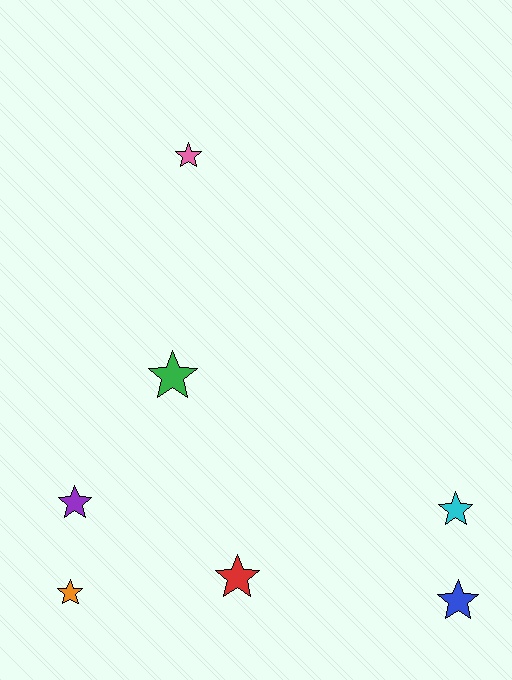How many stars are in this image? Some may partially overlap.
There are 7 stars.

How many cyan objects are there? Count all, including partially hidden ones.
There is 1 cyan object.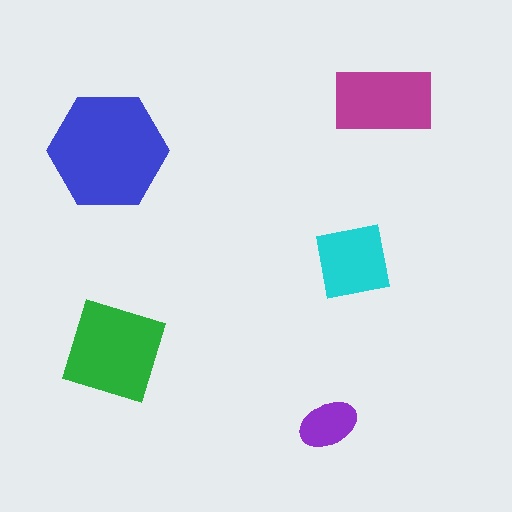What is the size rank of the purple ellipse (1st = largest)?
5th.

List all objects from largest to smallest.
The blue hexagon, the green square, the magenta rectangle, the cyan square, the purple ellipse.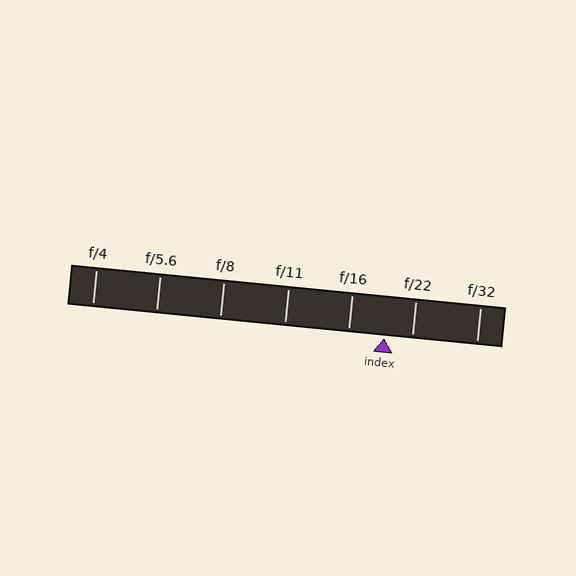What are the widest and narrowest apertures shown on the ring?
The widest aperture shown is f/4 and the narrowest is f/32.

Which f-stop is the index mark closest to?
The index mark is closest to f/22.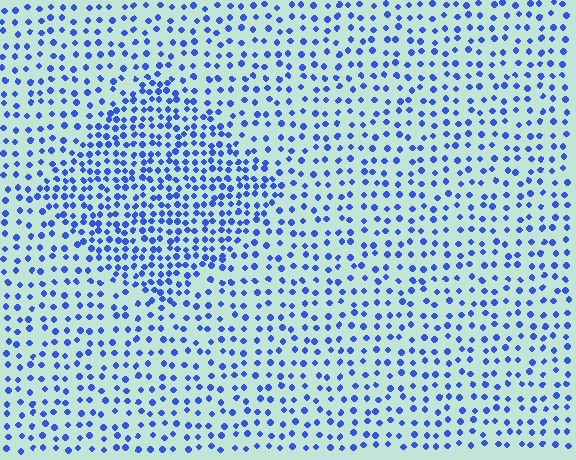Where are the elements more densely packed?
The elements are more densely packed inside the diamond boundary.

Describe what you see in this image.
The image contains small blue elements arranged at two different densities. A diamond-shaped region is visible where the elements are more densely packed than the surrounding area.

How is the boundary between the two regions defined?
The boundary is defined by a change in element density (approximately 1.9x ratio). All elements are the same color, size, and shape.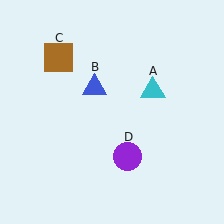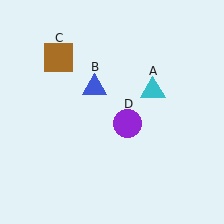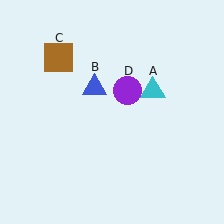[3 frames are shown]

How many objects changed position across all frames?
1 object changed position: purple circle (object D).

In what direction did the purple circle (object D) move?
The purple circle (object D) moved up.